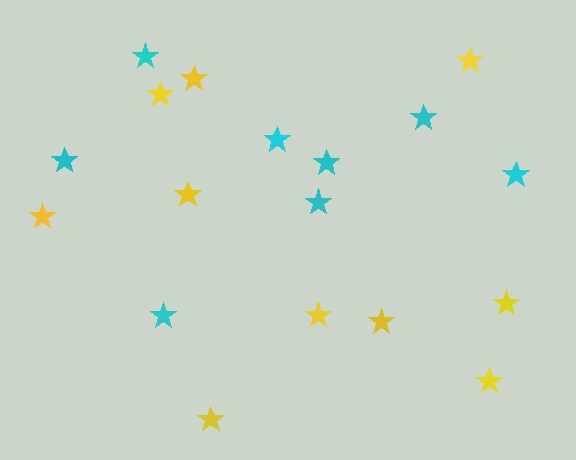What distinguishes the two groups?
There are 2 groups: one group of yellow stars (10) and one group of cyan stars (8).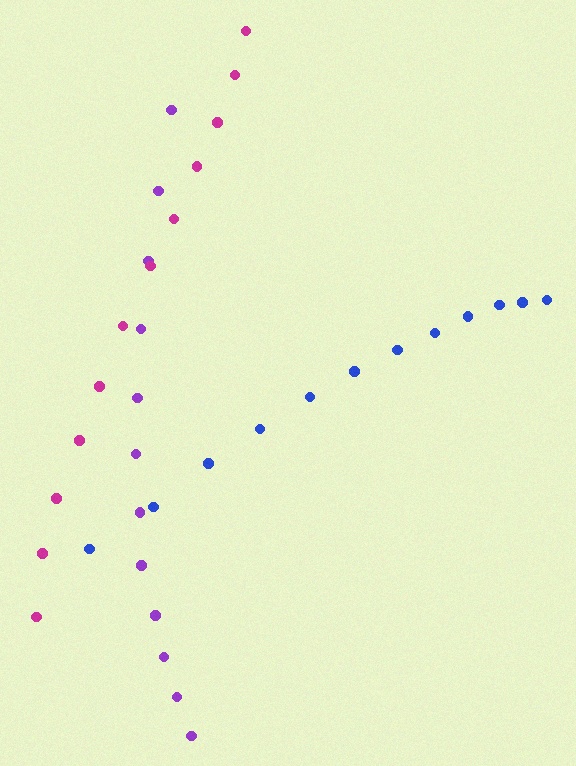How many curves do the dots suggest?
There are 3 distinct paths.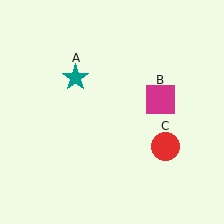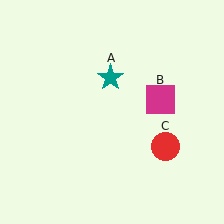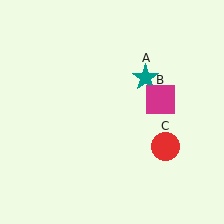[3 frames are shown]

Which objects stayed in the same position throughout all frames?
Magenta square (object B) and red circle (object C) remained stationary.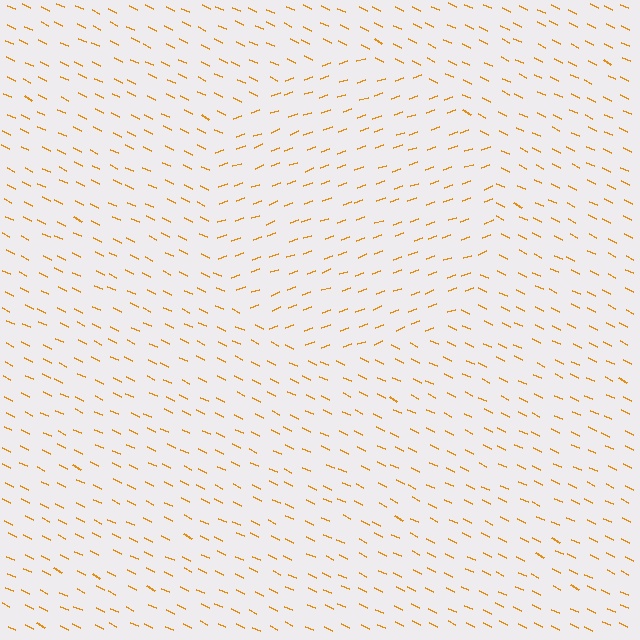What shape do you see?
I see a circle.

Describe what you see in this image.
The image is filled with small orange line segments. A circle region in the image has lines oriented differently from the surrounding lines, creating a visible texture boundary.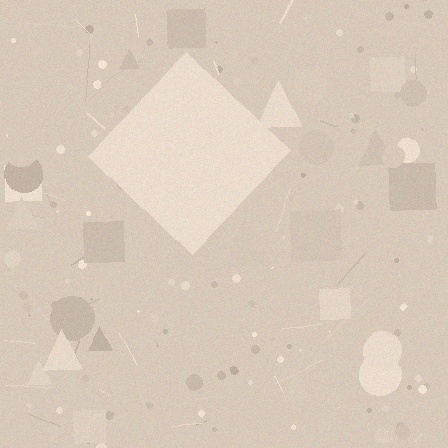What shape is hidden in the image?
A diamond is hidden in the image.